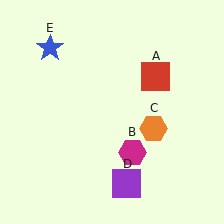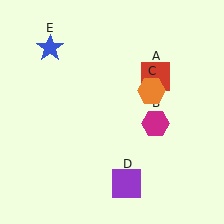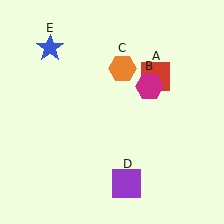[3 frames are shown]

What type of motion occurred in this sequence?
The magenta hexagon (object B), orange hexagon (object C) rotated counterclockwise around the center of the scene.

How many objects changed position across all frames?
2 objects changed position: magenta hexagon (object B), orange hexagon (object C).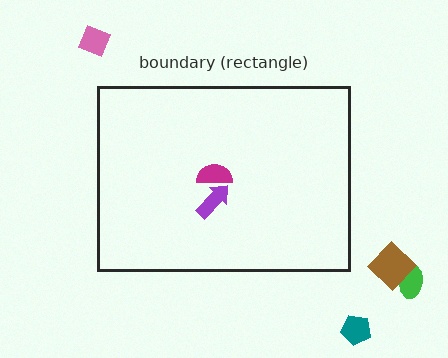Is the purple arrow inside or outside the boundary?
Inside.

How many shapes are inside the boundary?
2 inside, 4 outside.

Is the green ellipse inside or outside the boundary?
Outside.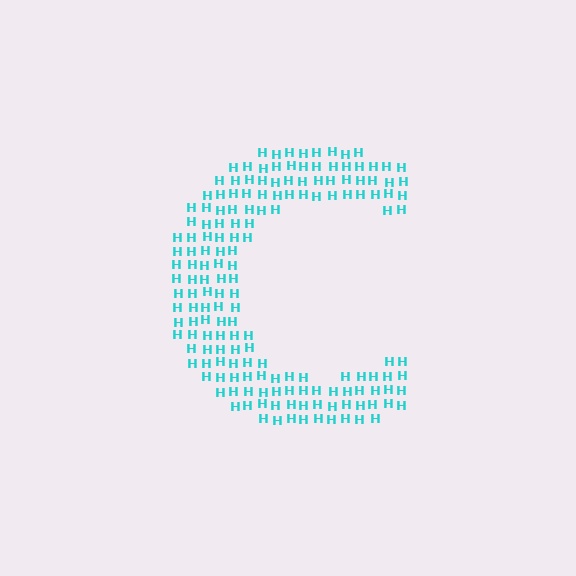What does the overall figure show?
The overall figure shows the letter C.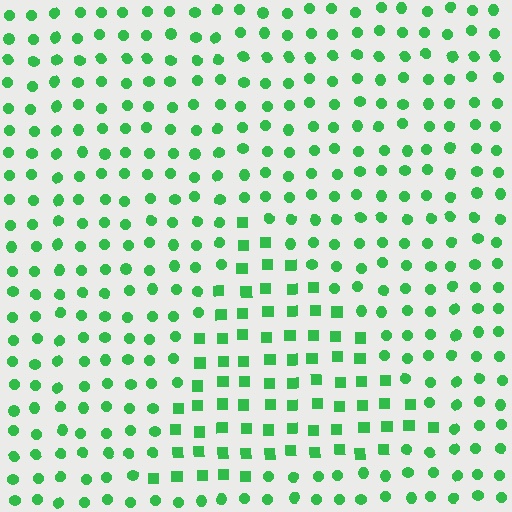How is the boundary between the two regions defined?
The boundary is defined by a change in element shape: squares inside vs. circles outside. All elements share the same color and spacing.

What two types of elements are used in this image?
The image uses squares inside the triangle region and circles outside it.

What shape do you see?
I see a triangle.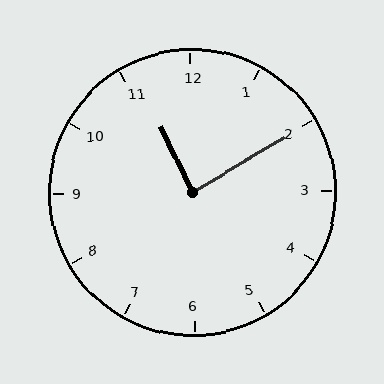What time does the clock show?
11:10.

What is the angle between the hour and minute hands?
Approximately 85 degrees.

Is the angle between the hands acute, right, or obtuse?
It is right.